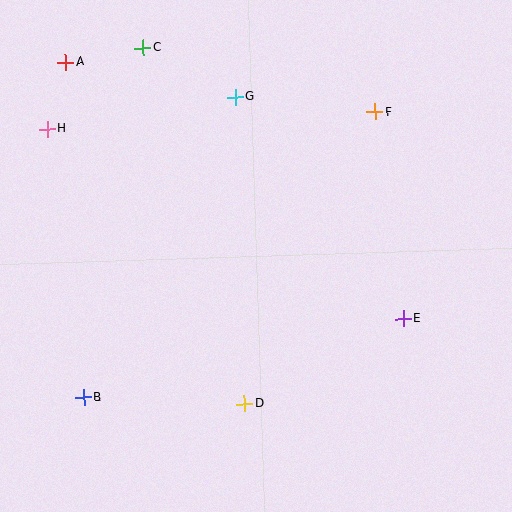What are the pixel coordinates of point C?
Point C is at (143, 48).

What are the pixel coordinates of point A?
Point A is at (66, 62).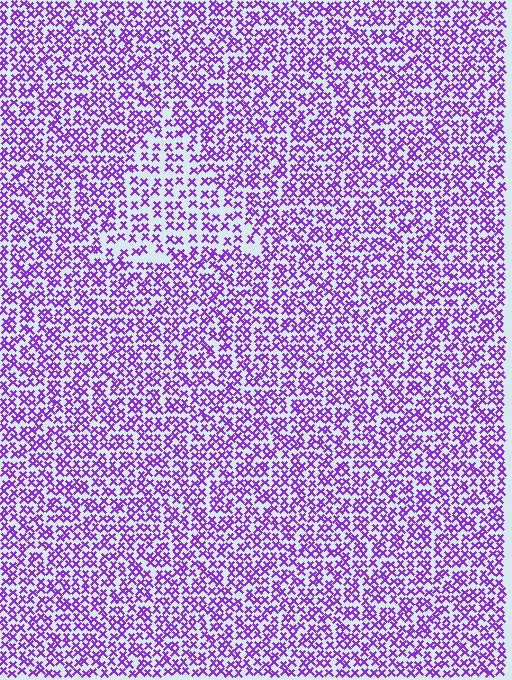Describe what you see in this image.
The image contains small purple elements arranged at two different densities. A triangle-shaped region is visible where the elements are less densely packed than the surrounding area.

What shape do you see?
I see a triangle.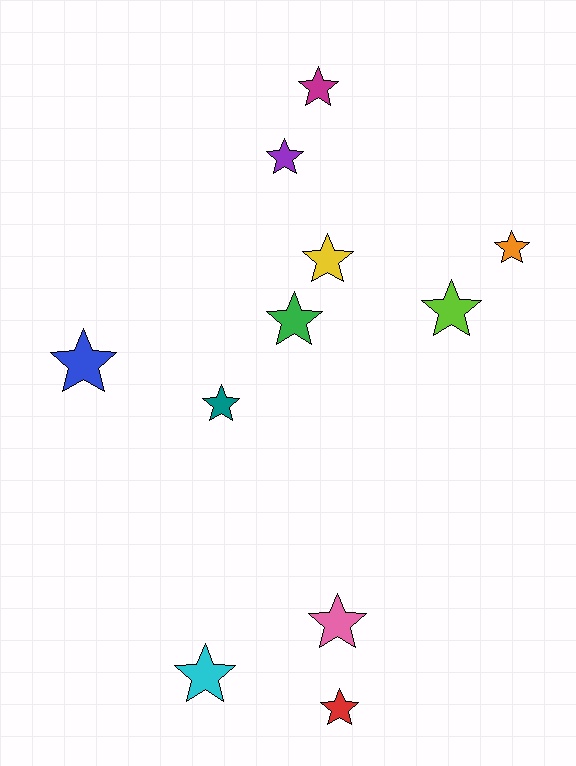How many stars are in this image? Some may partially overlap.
There are 11 stars.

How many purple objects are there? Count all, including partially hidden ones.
There is 1 purple object.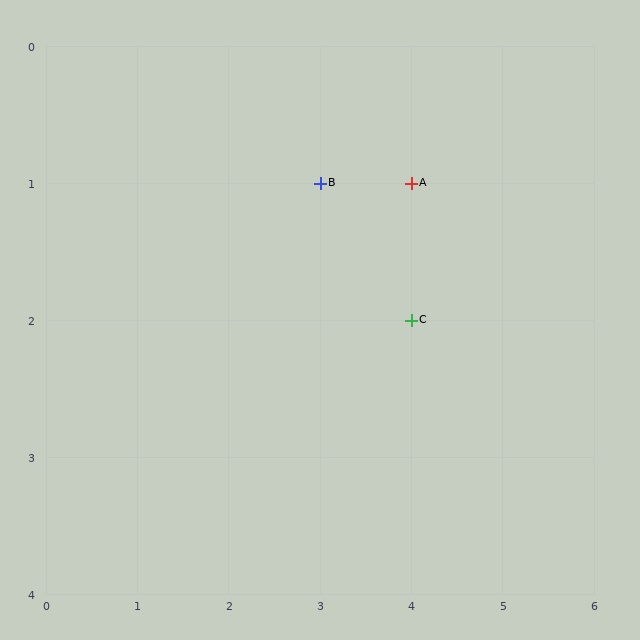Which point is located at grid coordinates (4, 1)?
Point A is at (4, 1).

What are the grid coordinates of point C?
Point C is at grid coordinates (4, 2).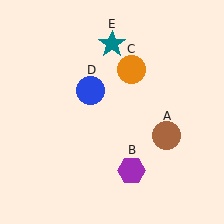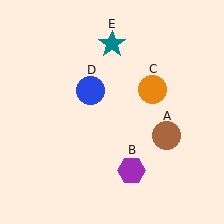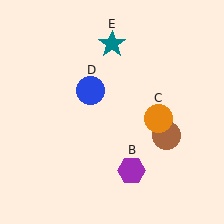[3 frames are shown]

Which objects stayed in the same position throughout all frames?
Brown circle (object A) and purple hexagon (object B) and blue circle (object D) and teal star (object E) remained stationary.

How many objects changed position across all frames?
1 object changed position: orange circle (object C).